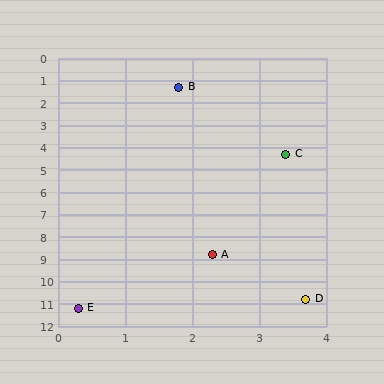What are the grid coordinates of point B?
Point B is at approximately (1.8, 1.3).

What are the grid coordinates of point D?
Point D is at approximately (3.7, 10.8).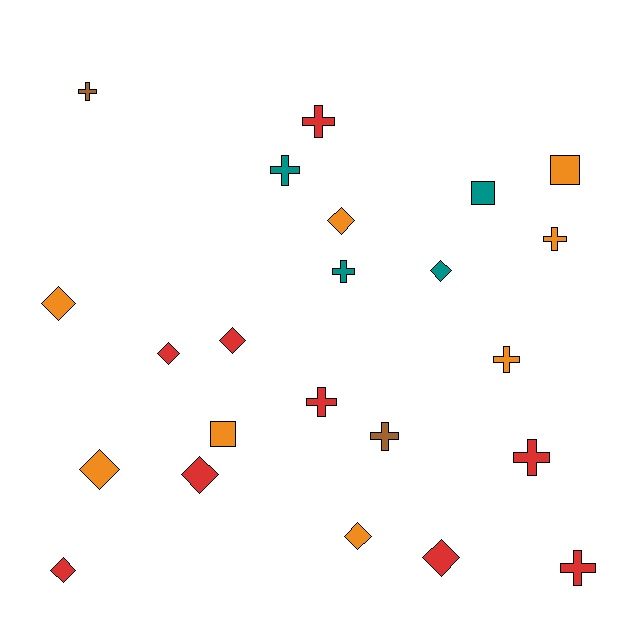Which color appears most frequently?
Red, with 9 objects.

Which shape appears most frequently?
Diamond, with 10 objects.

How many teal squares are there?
There is 1 teal square.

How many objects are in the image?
There are 23 objects.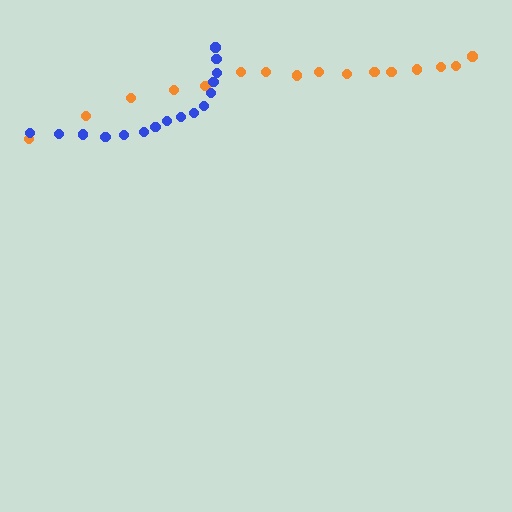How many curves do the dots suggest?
There are 2 distinct paths.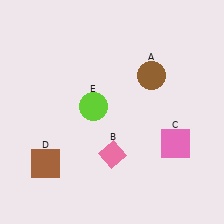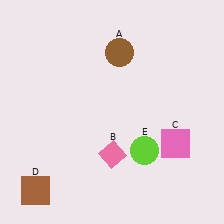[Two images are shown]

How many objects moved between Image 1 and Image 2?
3 objects moved between the two images.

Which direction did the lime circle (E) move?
The lime circle (E) moved right.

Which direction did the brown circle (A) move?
The brown circle (A) moved left.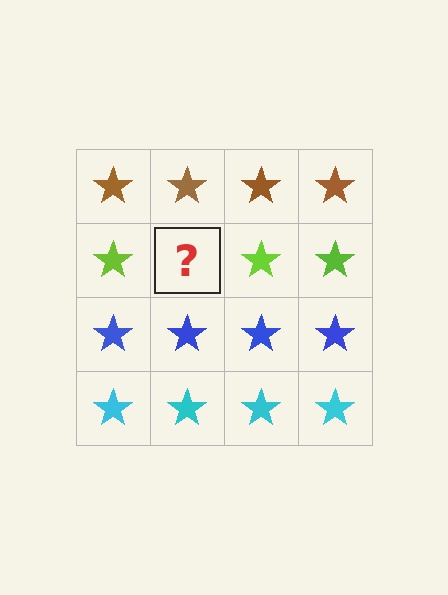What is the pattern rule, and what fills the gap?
The rule is that each row has a consistent color. The gap should be filled with a lime star.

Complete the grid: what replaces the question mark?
The question mark should be replaced with a lime star.